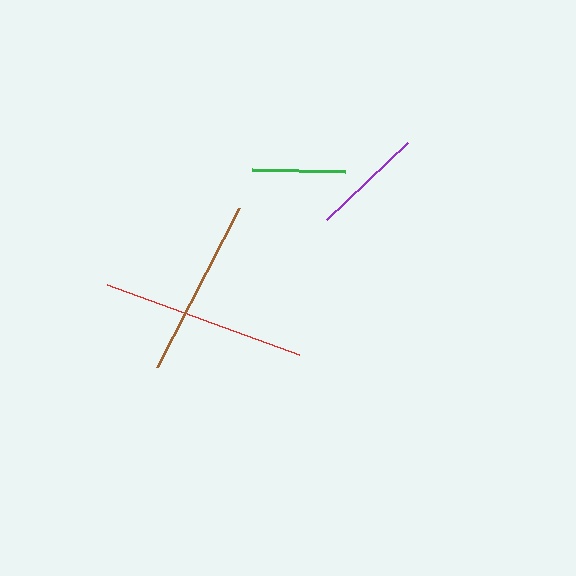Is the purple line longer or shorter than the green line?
The purple line is longer than the green line.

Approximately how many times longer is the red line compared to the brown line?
The red line is approximately 1.1 times the length of the brown line.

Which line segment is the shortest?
The green line is the shortest at approximately 92 pixels.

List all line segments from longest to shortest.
From longest to shortest: red, brown, purple, green.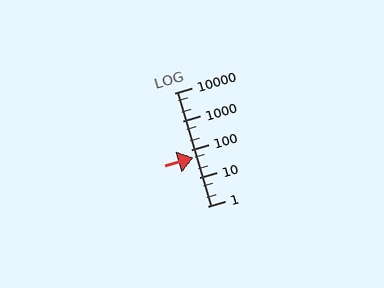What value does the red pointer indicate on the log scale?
The pointer indicates approximately 53.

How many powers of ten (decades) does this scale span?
The scale spans 4 decades, from 1 to 10000.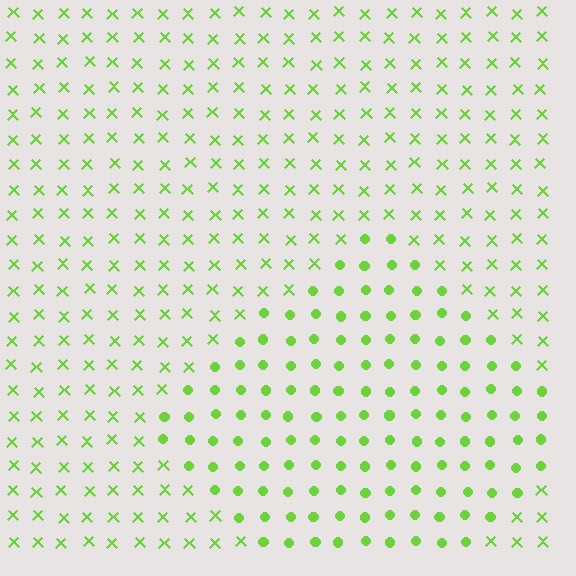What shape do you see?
I see a diamond.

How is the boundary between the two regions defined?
The boundary is defined by a change in element shape: circles inside vs. X marks outside. All elements share the same color and spacing.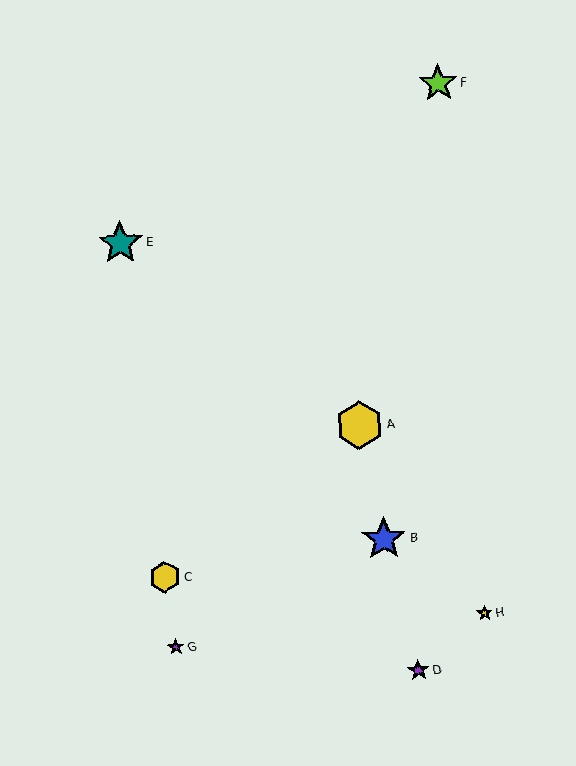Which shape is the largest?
The yellow hexagon (labeled A) is the largest.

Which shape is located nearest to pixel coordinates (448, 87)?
The lime star (labeled F) at (438, 83) is nearest to that location.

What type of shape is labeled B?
Shape B is a blue star.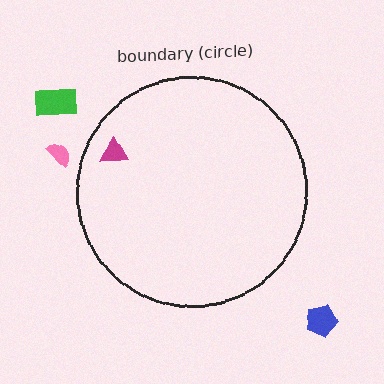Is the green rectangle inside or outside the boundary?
Outside.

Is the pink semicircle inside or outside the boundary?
Outside.